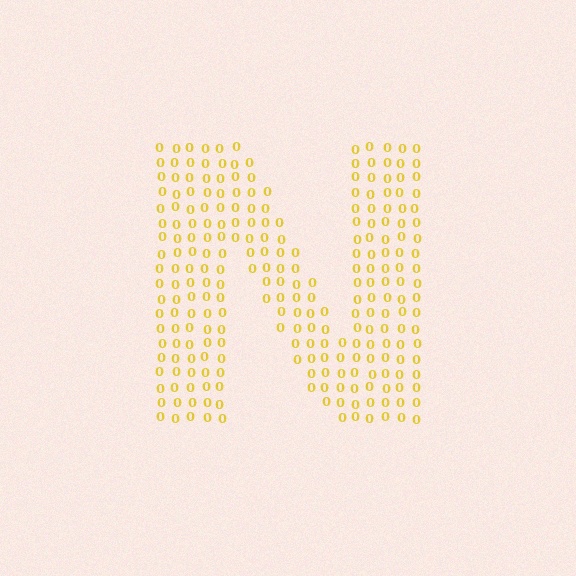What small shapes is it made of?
It is made of small digit 0's.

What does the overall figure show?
The overall figure shows the letter N.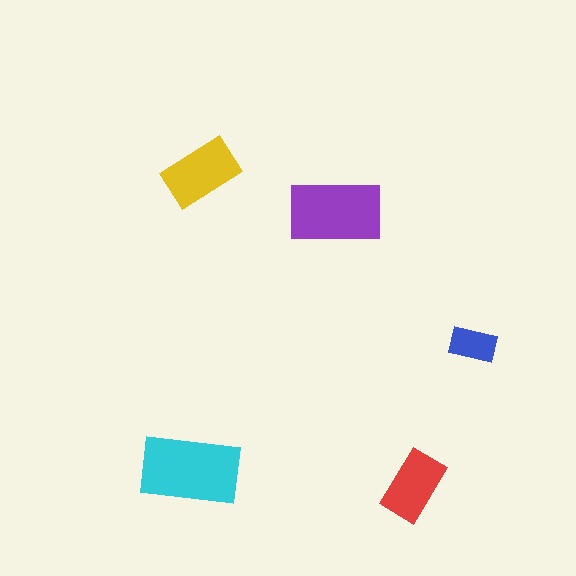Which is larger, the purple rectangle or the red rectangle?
The purple one.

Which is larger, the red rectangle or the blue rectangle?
The red one.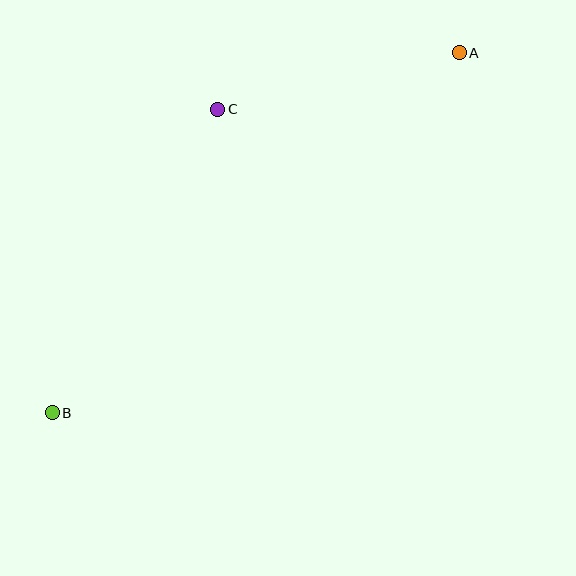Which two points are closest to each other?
Points A and C are closest to each other.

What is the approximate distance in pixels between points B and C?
The distance between B and C is approximately 346 pixels.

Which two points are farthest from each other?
Points A and B are farthest from each other.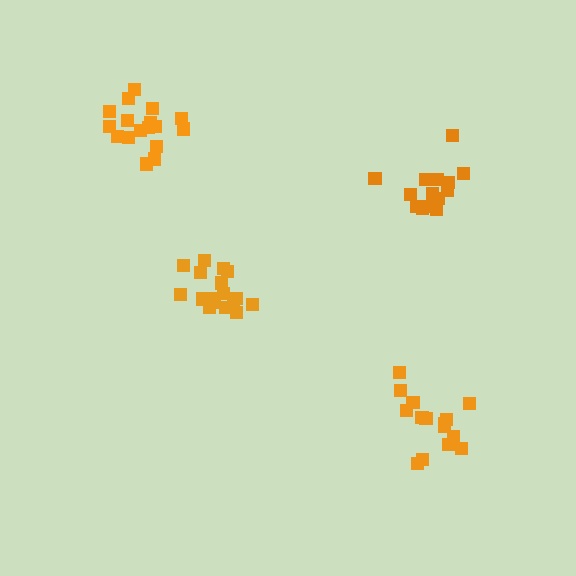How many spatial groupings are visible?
There are 4 spatial groupings.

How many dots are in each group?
Group 1: 17 dots, Group 2: 17 dots, Group 3: 16 dots, Group 4: 14 dots (64 total).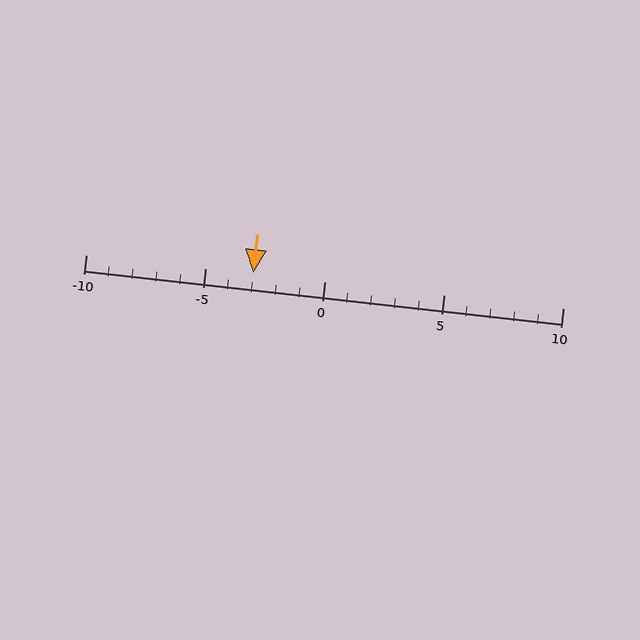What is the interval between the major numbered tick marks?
The major tick marks are spaced 5 units apart.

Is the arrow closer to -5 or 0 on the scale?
The arrow is closer to -5.